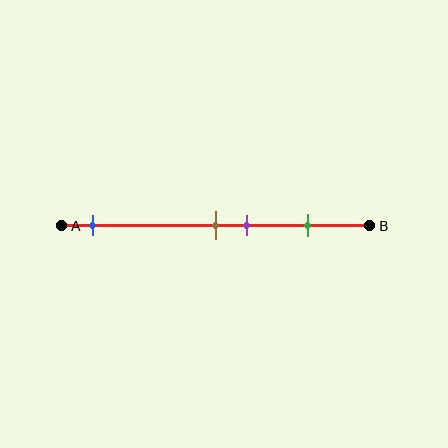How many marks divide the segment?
There are 4 marks dividing the segment.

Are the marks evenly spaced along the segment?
No, the marks are not evenly spaced.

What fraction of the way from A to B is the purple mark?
The purple mark is approximately 60% (0.6) of the way from A to B.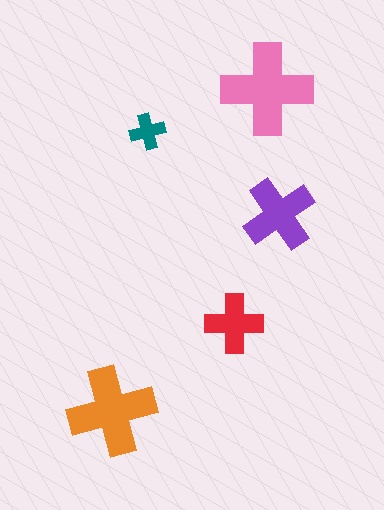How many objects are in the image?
There are 5 objects in the image.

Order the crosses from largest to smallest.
the pink one, the orange one, the purple one, the red one, the teal one.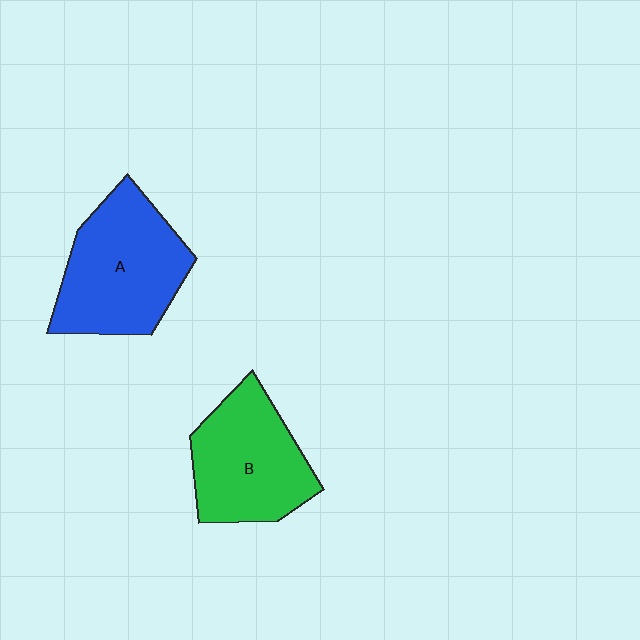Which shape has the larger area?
Shape A (blue).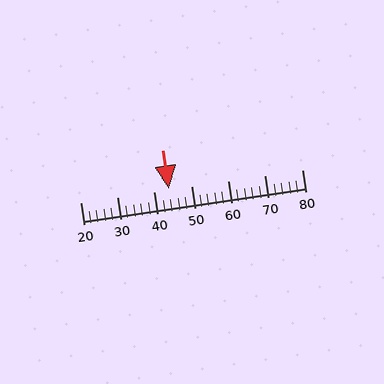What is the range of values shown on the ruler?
The ruler shows values from 20 to 80.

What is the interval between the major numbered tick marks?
The major tick marks are spaced 10 units apart.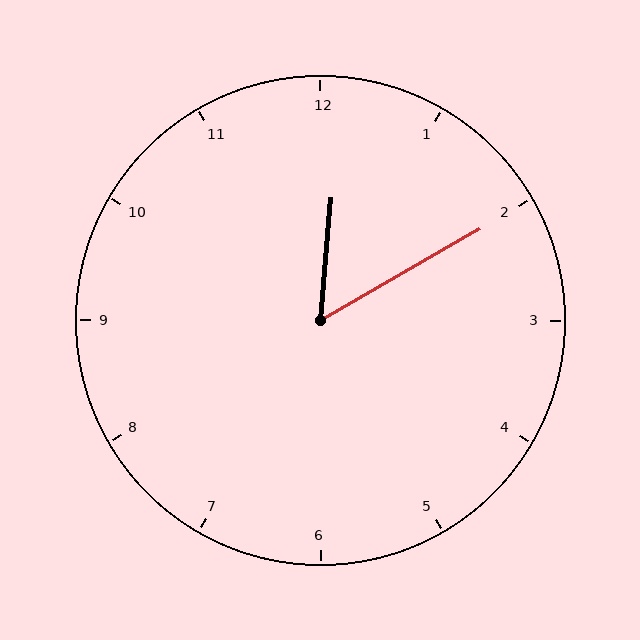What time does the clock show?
12:10.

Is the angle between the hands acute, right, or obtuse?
It is acute.